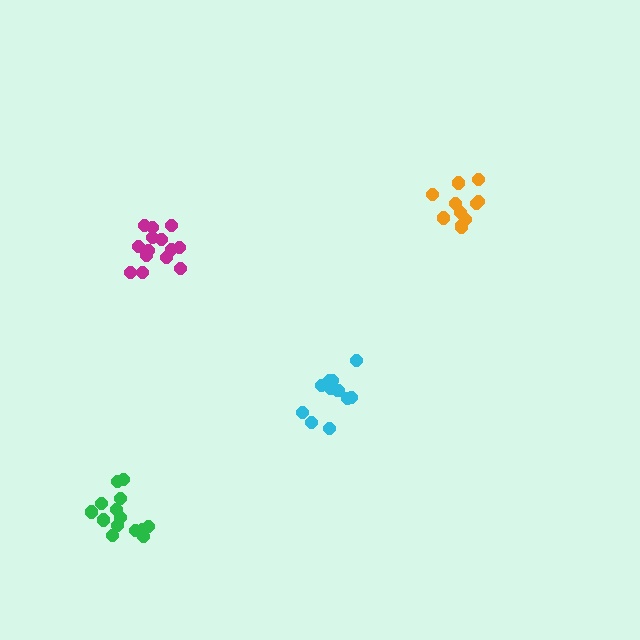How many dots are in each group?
Group 1: 14 dots, Group 2: 11 dots, Group 3: 11 dots, Group 4: 14 dots (50 total).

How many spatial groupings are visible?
There are 4 spatial groupings.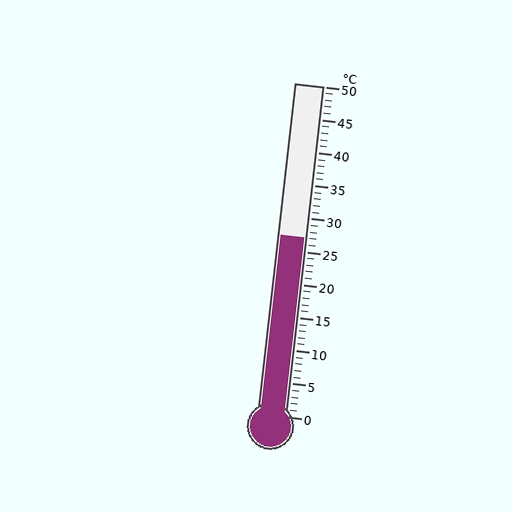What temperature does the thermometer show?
The thermometer shows approximately 27°C.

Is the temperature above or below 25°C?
The temperature is above 25°C.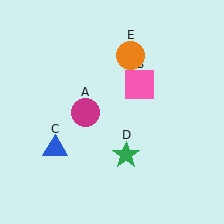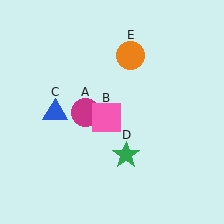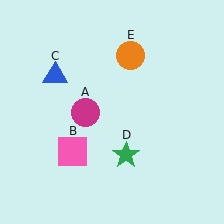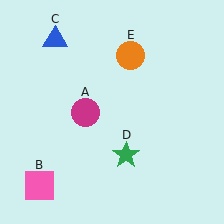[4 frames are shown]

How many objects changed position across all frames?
2 objects changed position: pink square (object B), blue triangle (object C).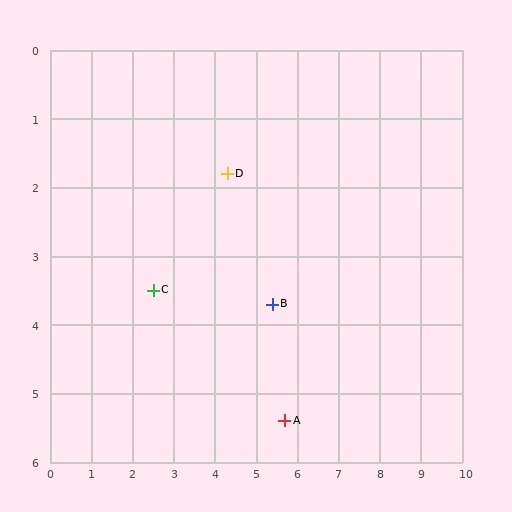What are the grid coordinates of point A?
Point A is at approximately (5.7, 5.4).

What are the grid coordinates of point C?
Point C is at approximately (2.5, 3.5).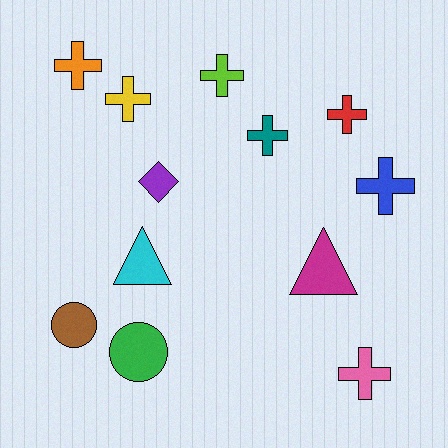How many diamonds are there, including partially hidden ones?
There is 1 diamond.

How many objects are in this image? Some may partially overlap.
There are 12 objects.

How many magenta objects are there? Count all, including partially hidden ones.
There is 1 magenta object.